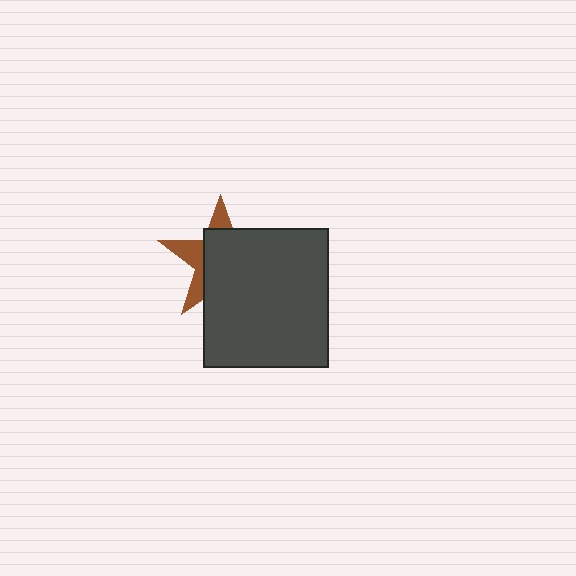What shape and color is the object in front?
The object in front is a dark gray rectangle.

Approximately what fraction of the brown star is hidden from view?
Roughly 67% of the brown star is hidden behind the dark gray rectangle.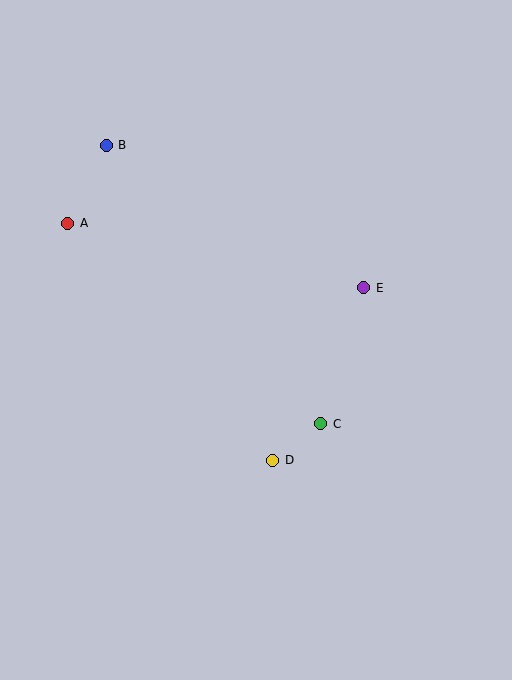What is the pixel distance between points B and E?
The distance between B and E is 294 pixels.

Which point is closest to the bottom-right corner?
Point C is closest to the bottom-right corner.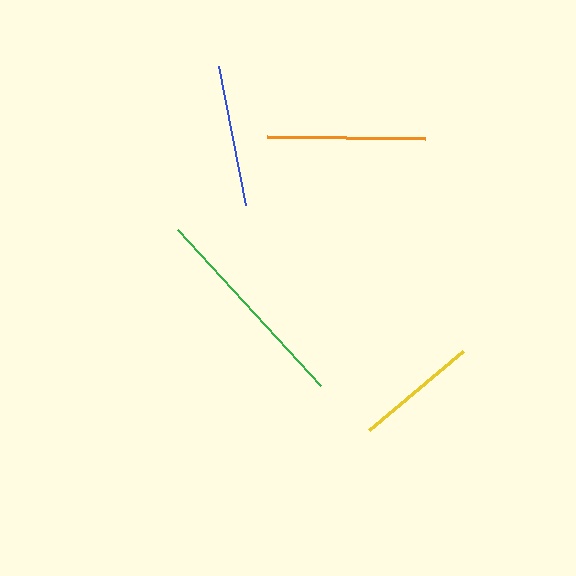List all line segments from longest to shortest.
From longest to shortest: green, orange, blue, yellow.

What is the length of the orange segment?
The orange segment is approximately 158 pixels long.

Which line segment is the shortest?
The yellow line is the shortest at approximately 123 pixels.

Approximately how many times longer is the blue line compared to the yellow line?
The blue line is approximately 1.2 times the length of the yellow line.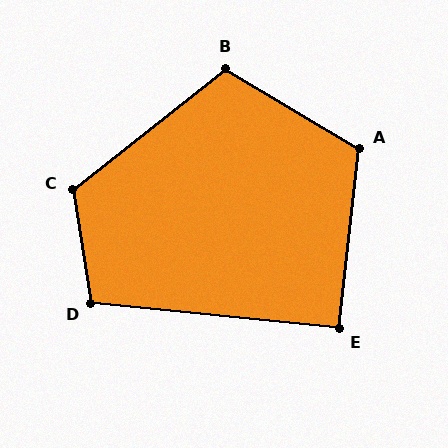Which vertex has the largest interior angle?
C, at approximately 119 degrees.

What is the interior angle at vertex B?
Approximately 111 degrees (obtuse).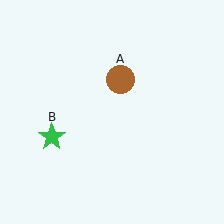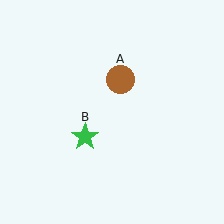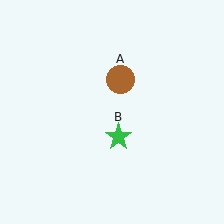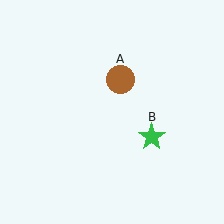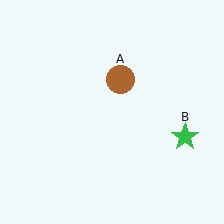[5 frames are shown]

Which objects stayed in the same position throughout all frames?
Brown circle (object A) remained stationary.